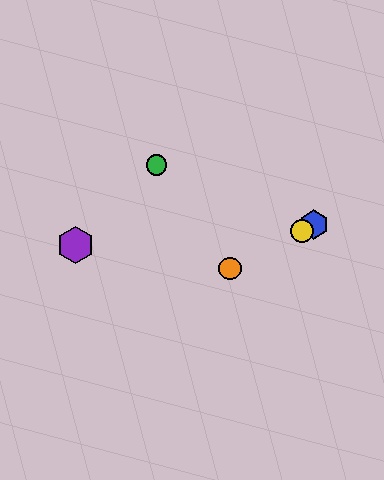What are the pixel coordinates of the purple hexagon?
The purple hexagon is at (75, 245).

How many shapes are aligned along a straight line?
4 shapes (the red hexagon, the blue hexagon, the yellow circle, the orange circle) are aligned along a straight line.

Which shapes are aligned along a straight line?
The red hexagon, the blue hexagon, the yellow circle, the orange circle are aligned along a straight line.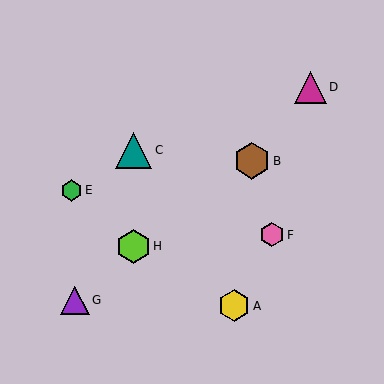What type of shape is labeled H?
Shape H is a lime hexagon.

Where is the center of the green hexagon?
The center of the green hexagon is at (72, 190).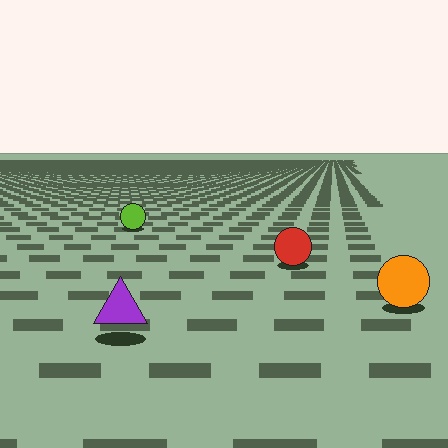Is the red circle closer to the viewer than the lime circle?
Yes. The red circle is closer — you can tell from the texture gradient: the ground texture is coarser near it.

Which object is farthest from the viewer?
The lime circle is farthest from the viewer. It appears smaller and the ground texture around it is denser.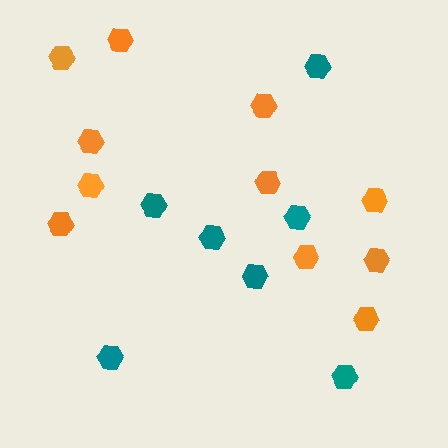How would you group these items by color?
There are 2 groups: one group of orange hexagons (11) and one group of teal hexagons (7).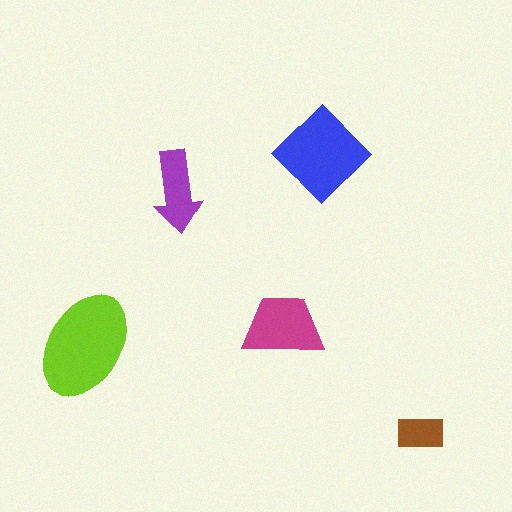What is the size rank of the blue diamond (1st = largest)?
2nd.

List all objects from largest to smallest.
The lime ellipse, the blue diamond, the magenta trapezoid, the purple arrow, the brown rectangle.